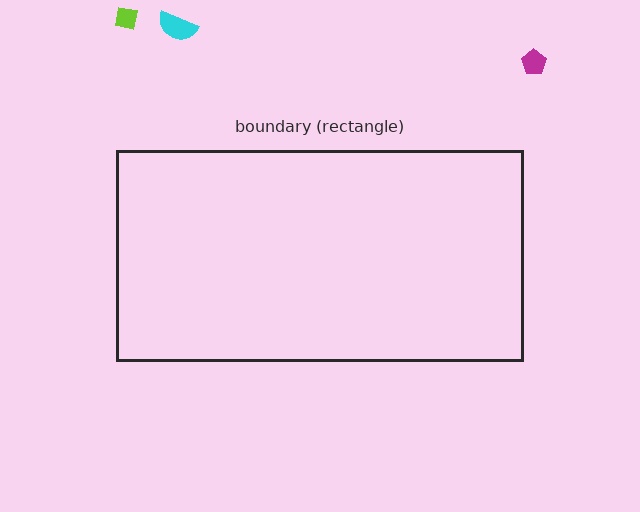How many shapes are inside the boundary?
0 inside, 3 outside.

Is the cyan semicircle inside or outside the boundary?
Outside.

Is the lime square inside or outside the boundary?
Outside.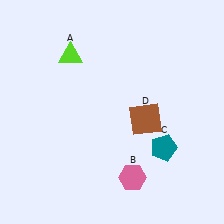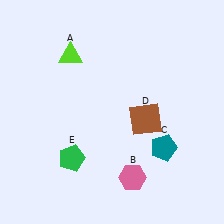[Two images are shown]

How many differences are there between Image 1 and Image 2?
There is 1 difference between the two images.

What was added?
A green pentagon (E) was added in Image 2.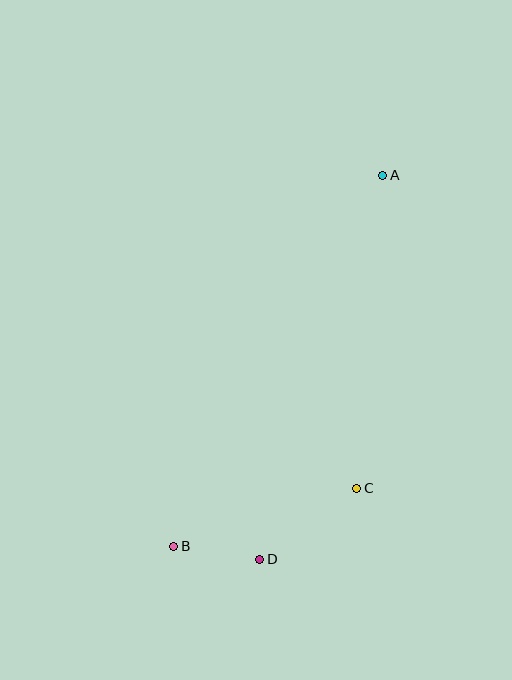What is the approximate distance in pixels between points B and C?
The distance between B and C is approximately 192 pixels.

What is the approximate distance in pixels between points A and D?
The distance between A and D is approximately 403 pixels.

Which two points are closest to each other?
Points B and D are closest to each other.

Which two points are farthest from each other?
Points A and B are farthest from each other.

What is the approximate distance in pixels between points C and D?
The distance between C and D is approximately 120 pixels.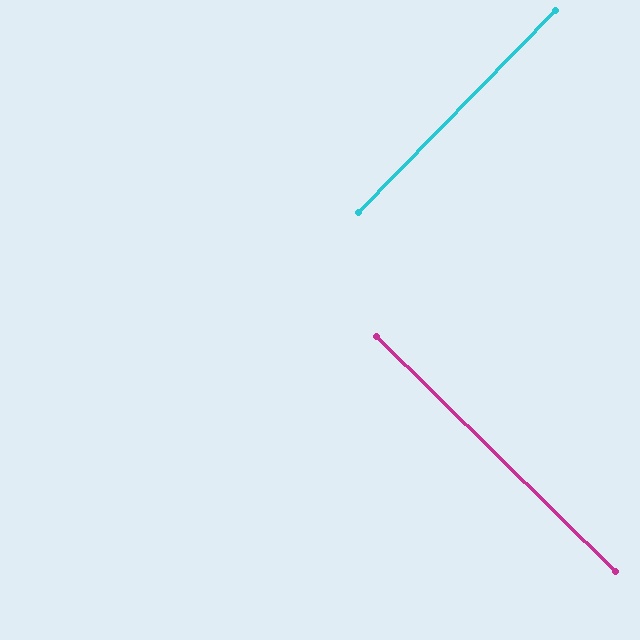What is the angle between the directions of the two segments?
Approximately 90 degrees.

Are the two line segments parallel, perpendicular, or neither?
Perpendicular — they meet at approximately 90°.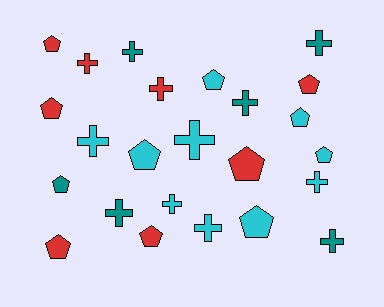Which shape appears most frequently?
Pentagon, with 12 objects.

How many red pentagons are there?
There are 6 red pentagons.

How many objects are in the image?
There are 24 objects.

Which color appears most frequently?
Cyan, with 10 objects.